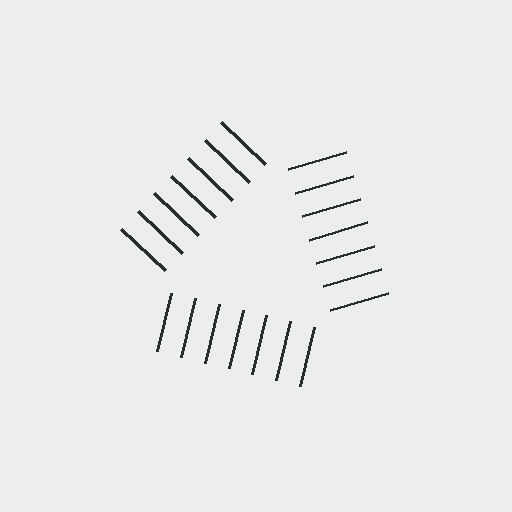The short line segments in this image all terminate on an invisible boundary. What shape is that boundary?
An illusory triangle — the line segments terminate on its edges but no continuous stroke is drawn.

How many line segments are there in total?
21 — 7 along each of the 3 edges.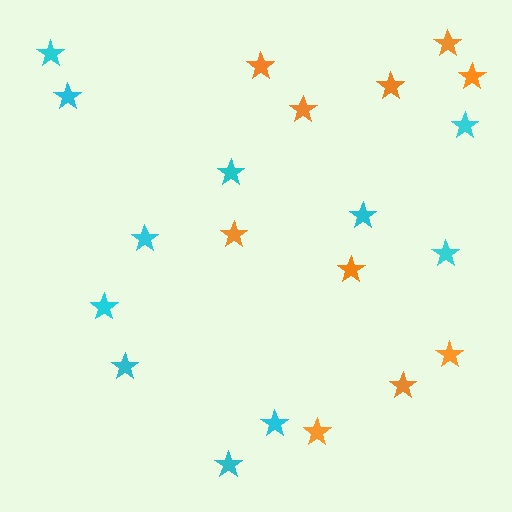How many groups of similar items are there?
There are 2 groups: one group of orange stars (10) and one group of cyan stars (11).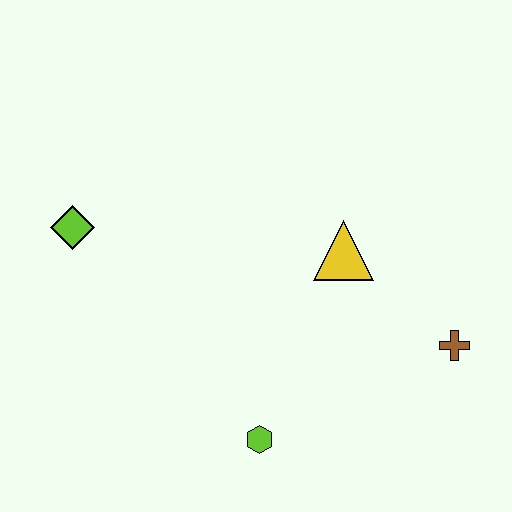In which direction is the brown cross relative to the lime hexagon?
The brown cross is to the right of the lime hexagon.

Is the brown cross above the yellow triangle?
No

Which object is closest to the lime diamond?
The yellow triangle is closest to the lime diamond.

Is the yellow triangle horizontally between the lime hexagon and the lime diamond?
No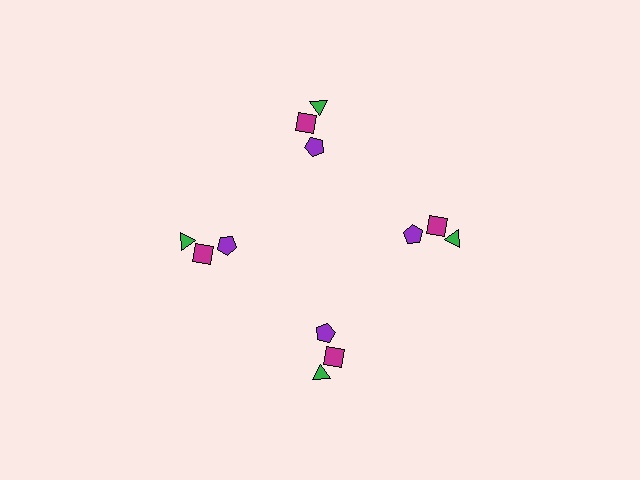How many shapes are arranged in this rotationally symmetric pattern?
There are 12 shapes, arranged in 4 groups of 3.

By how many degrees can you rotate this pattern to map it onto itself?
The pattern maps onto itself every 90 degrees of rotation.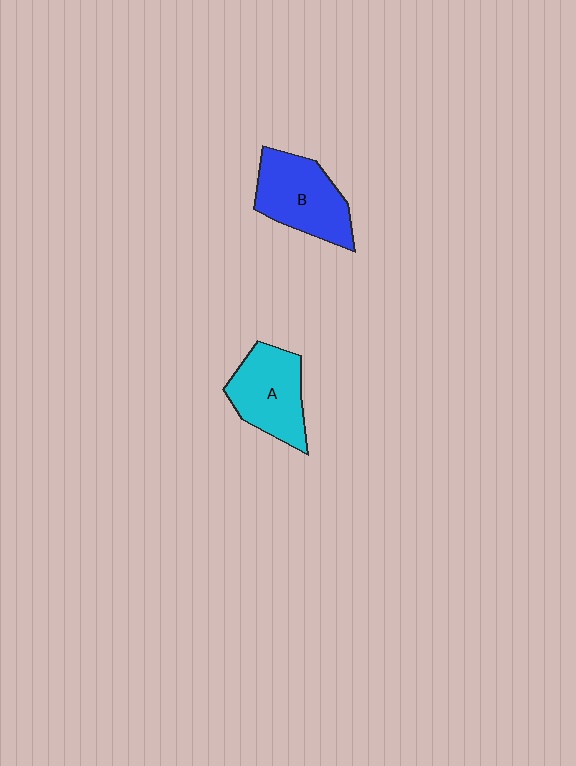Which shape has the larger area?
Shape B (blue).